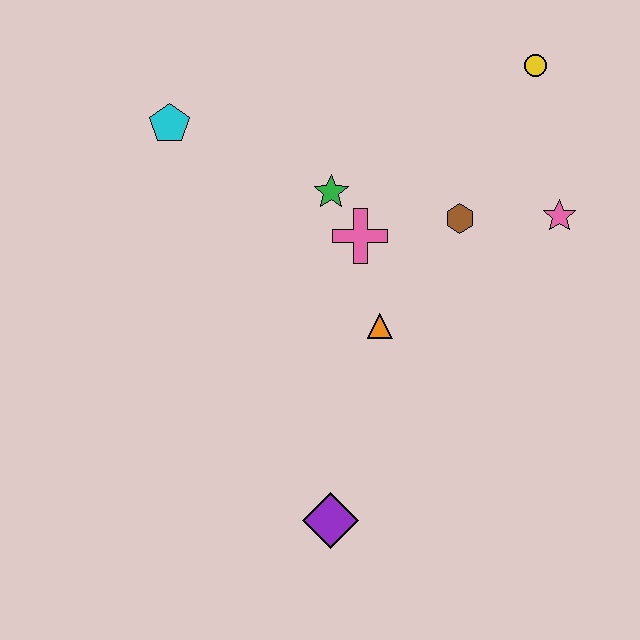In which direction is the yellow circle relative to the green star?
The yellow circle is to the right of the green star.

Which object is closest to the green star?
The pink cross is closest to the green star.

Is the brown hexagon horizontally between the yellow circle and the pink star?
No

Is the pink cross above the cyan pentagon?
No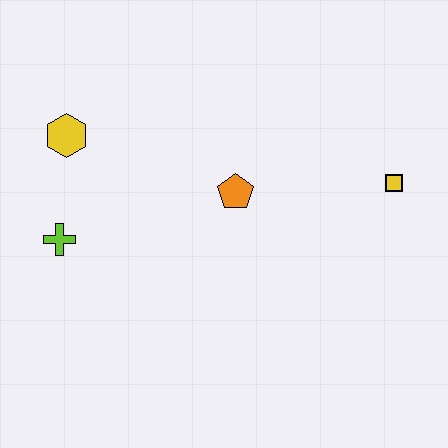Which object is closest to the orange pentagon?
The yellow square is closest to the orange pentagon.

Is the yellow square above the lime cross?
Yes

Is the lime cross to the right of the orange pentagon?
No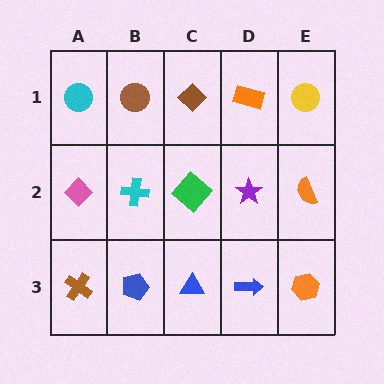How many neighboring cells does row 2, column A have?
3.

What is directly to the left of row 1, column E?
An orange rectangle.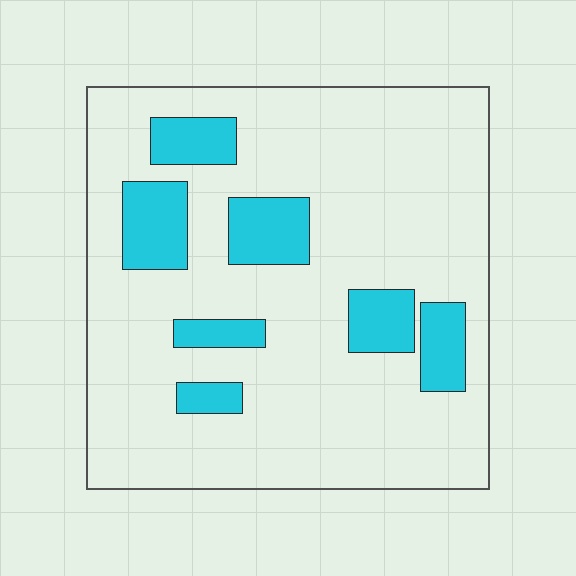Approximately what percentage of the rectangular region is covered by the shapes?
Approximately 20%.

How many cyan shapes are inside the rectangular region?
7.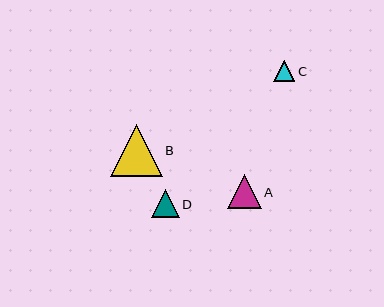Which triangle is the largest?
Triangle B is the largest with a size of approximately 52 pixels.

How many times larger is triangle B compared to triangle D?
Triangle B is approximately 1.8 times the size of triangle D.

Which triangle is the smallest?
Triangle C is the smallest with a size of approximately 21 pixels.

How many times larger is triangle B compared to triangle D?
Triangle B is approximately 1.8 times the size of triangle D.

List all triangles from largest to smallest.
From largest to smallest: B, A, D, C.